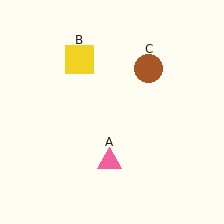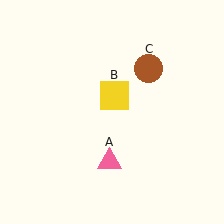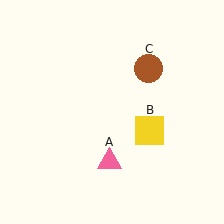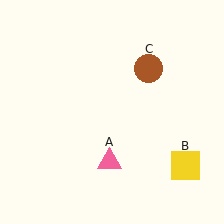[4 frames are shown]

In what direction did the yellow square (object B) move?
The yellow square (object B) moved down and to the right.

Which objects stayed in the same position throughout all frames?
Pink triangle (object A) and brown circle (object C) remained stationary.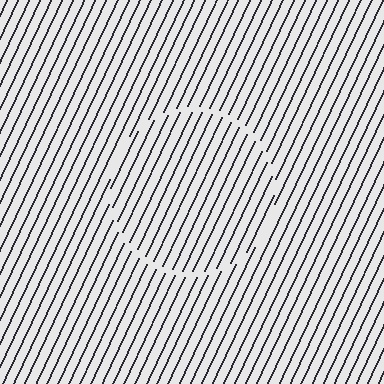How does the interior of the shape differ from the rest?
The interior of the shape contains the same grating, shifted by half a period — the contour is defined by the phase discontinuity where line-ends from the inner and outer gratings abut.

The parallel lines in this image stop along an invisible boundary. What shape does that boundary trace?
An illusory circle. The interior of the shape contains the same grating, shifted by half a period — the contour is defined by the phase discontinuity where line-ends from the inner and outer gratings abut.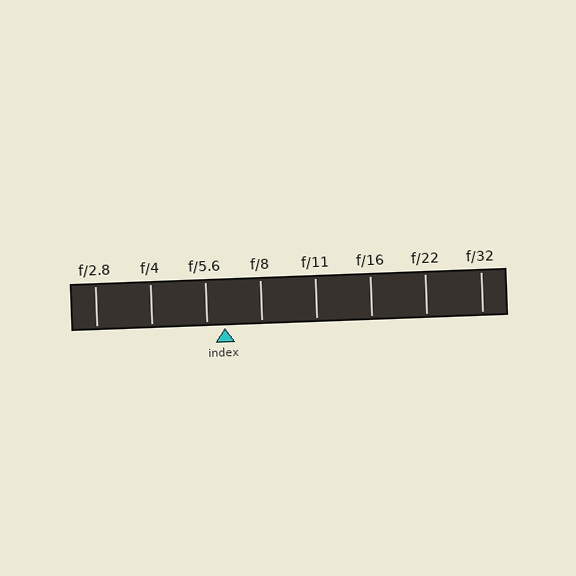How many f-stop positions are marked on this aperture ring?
There are 8 f-stop positions marked.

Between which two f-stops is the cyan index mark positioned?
The index mark is between f/5.6 and f/8.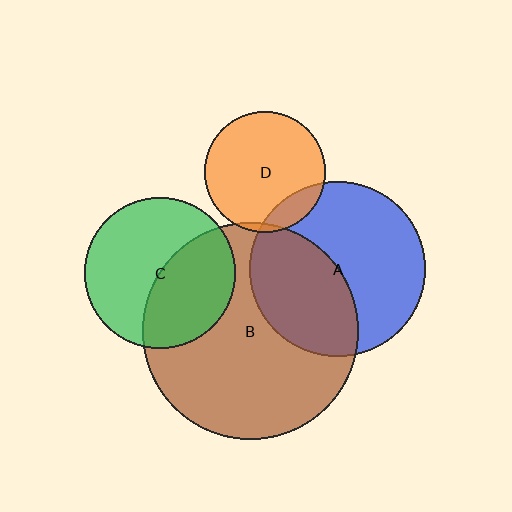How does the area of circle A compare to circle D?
Approximately 2.1 times.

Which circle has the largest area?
Circle B (brown).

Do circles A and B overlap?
Yes.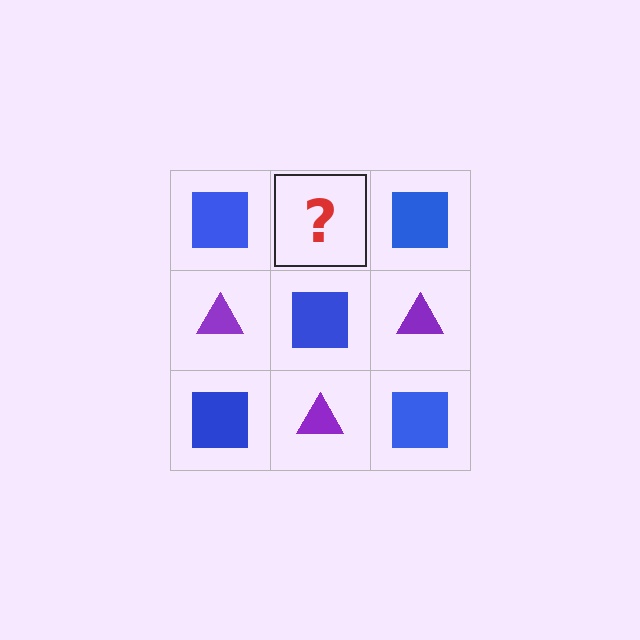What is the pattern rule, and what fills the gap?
The rule is that it alternates blue square and purple triangle in a checkerboard pattern. The gap should be filled with a purple triangle.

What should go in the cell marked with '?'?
The missing cell should contain a purple triangle.